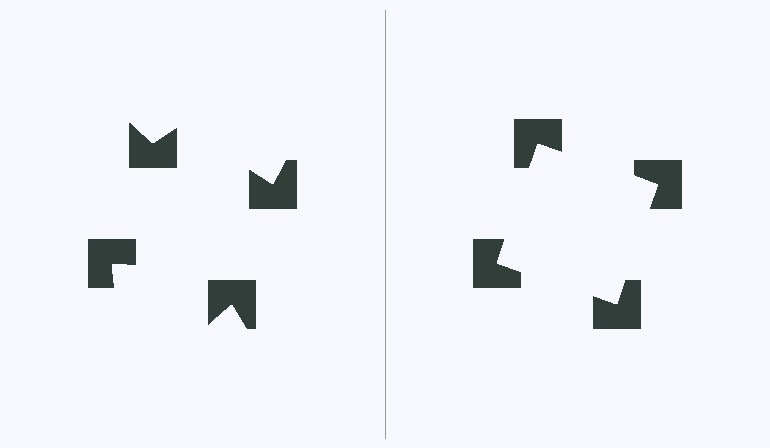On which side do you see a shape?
An illusory square appears on the right side. On the left side the wedge cuts are rotated, so no coherent shape forms.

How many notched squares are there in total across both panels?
8 — 4 on each side.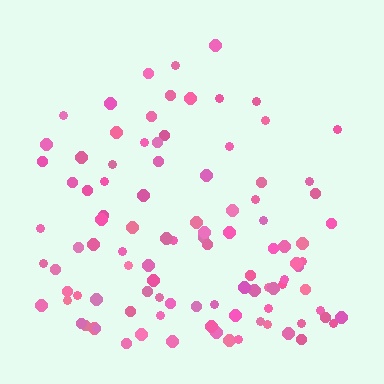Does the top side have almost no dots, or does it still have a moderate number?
Still a moderate number, just noticeably fewer than the bottom.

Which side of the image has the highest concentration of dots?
The bottom.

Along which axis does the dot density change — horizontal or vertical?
Vertical.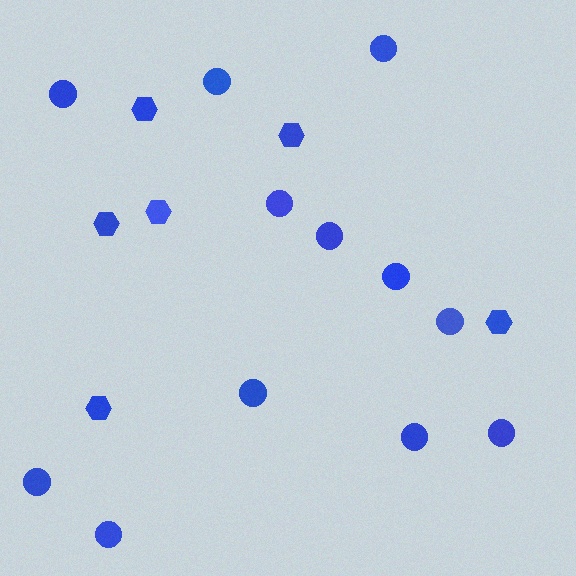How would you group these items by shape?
There are 2 groups: one group of hexagons (6) and one group of circles (12).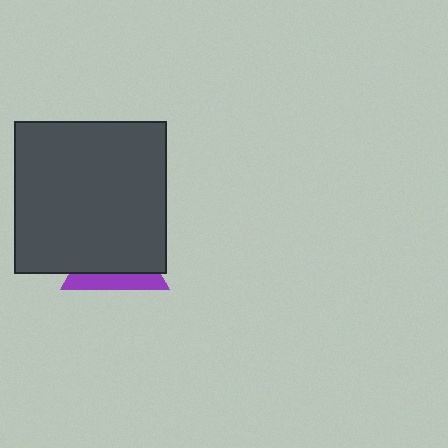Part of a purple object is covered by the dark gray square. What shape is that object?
It is a triangle.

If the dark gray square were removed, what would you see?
You would see the complete purple triangle.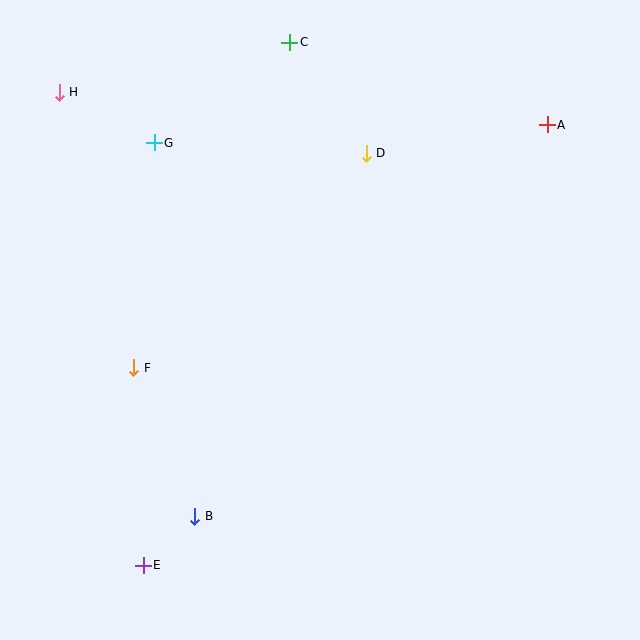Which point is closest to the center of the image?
Point D at (366, 153) is closest to the center.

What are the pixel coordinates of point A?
Point A is at (547, 125).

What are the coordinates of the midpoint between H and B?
The midpoint between H and B is at (127, 304).